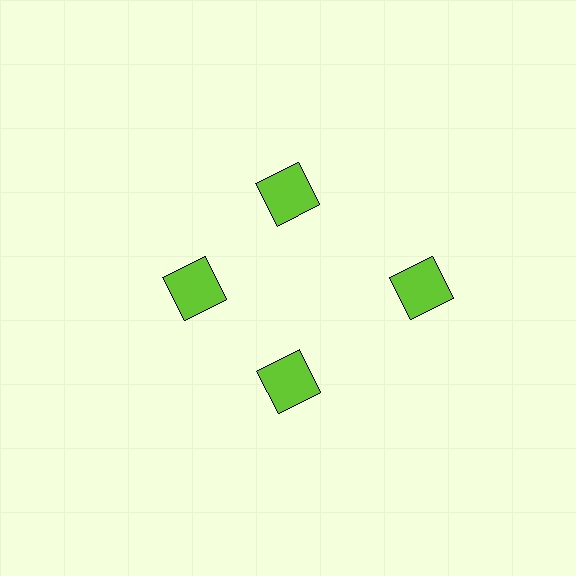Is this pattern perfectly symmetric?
No. The 4 lime squares are arranged in a ring, but one element near the 3 o'clock position is pushed outward from the center, breaking the 4-fold rotational symmetry.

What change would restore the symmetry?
The symmetry would be restored by moving it inward, back onto the ring so that all 4 squares sit at equal angles and equal distance from the center.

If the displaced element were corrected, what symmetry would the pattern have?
It would have 4-fold rotational symmetry — the pattern would map onto itself every 90 degrees.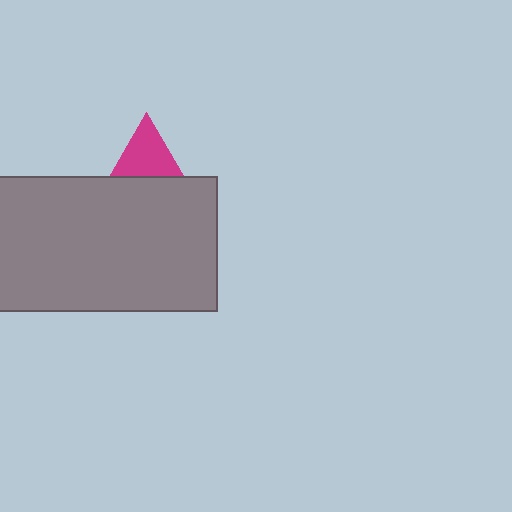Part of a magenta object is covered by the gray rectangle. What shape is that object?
It is a triangle.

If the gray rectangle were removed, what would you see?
You would see the complete magenta triangle.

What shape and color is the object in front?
The object in front is a gray rectangle.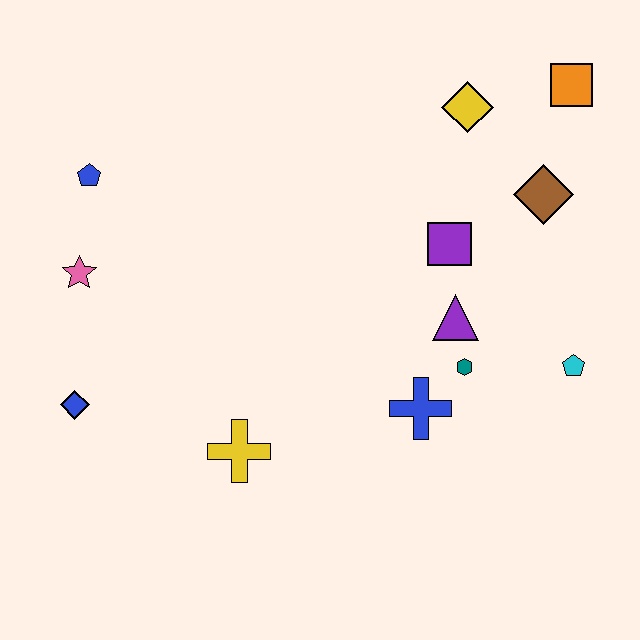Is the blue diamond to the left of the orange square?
Yes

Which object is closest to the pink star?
The blue pentagon is closest to the pink star.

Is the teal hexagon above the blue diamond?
Yes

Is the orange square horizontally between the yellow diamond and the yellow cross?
No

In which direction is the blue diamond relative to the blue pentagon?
The blue diamond is below the blue pentagon.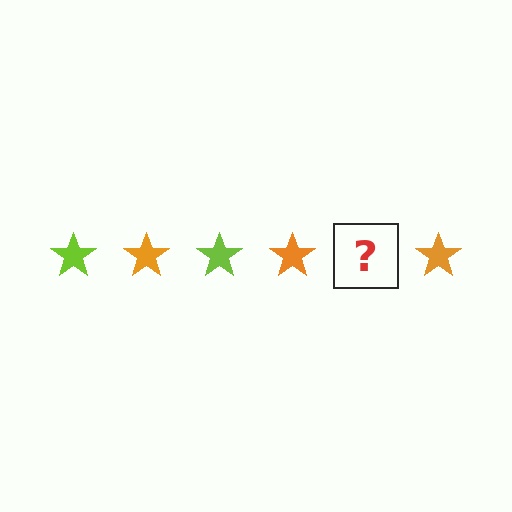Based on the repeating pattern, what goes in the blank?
The blank should be a lime star.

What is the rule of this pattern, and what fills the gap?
The rule is that the pattern cycles through lime, orange stars. The gap should be filled with a lime star.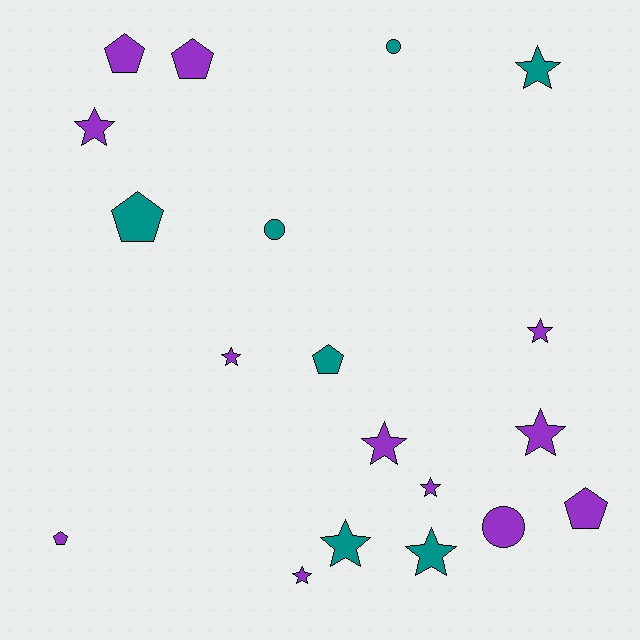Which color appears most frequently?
Purple, with 12 objects.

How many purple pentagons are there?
There are 4 purple pentagons.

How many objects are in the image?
There are 19 objects.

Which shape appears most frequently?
Star, with 10 objects.